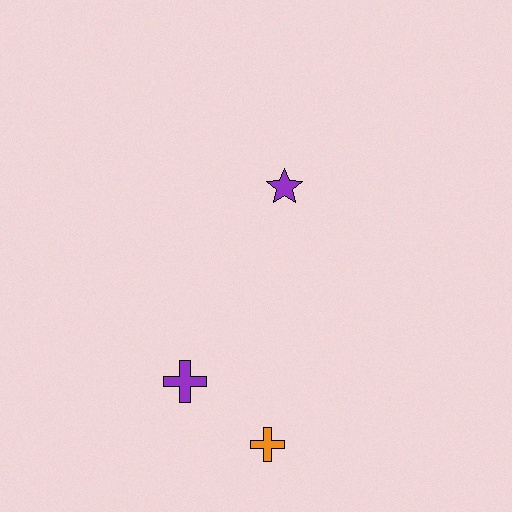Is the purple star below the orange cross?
No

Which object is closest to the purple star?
The purple cross is closest to the purple star.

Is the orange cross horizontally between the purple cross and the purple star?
Yes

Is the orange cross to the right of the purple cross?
Yes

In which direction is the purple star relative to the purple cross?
The purple star is above the purple cross.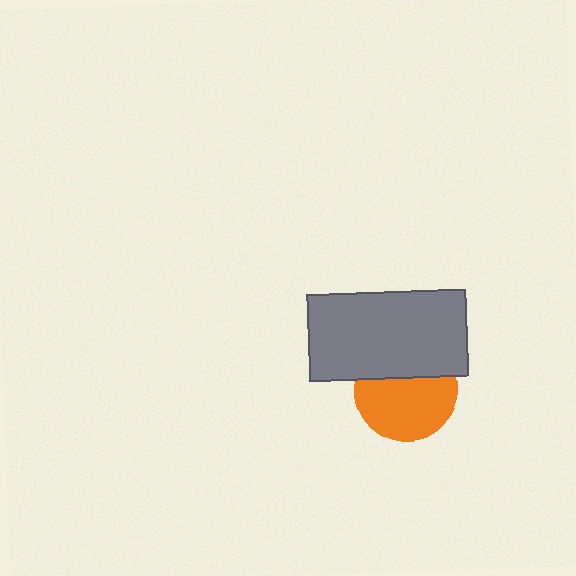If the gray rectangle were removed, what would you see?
You would see the complete orange circle.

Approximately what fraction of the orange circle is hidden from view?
Roughly 38% of the orange circle is hidden behind the gray rectangle.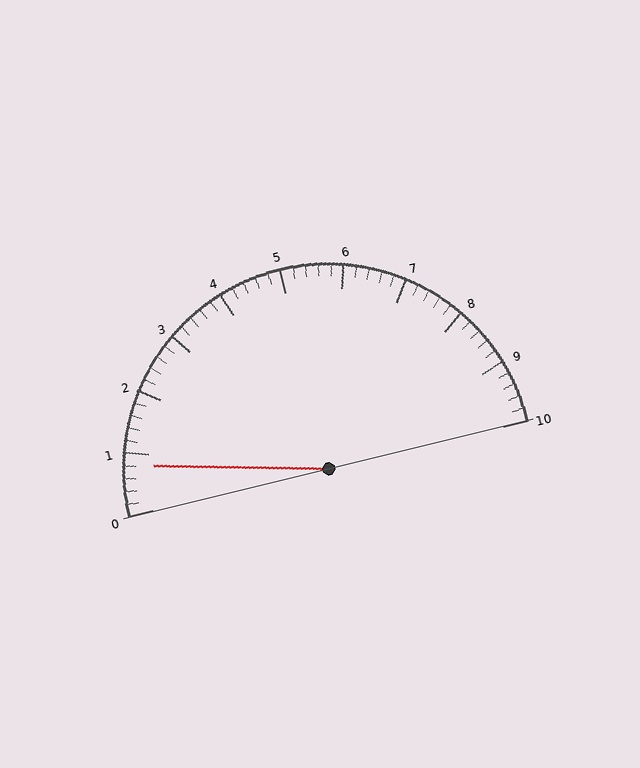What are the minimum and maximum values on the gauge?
The gauge ranges from 0 to 10.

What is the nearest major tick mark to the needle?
The nearest major tick mark is 1.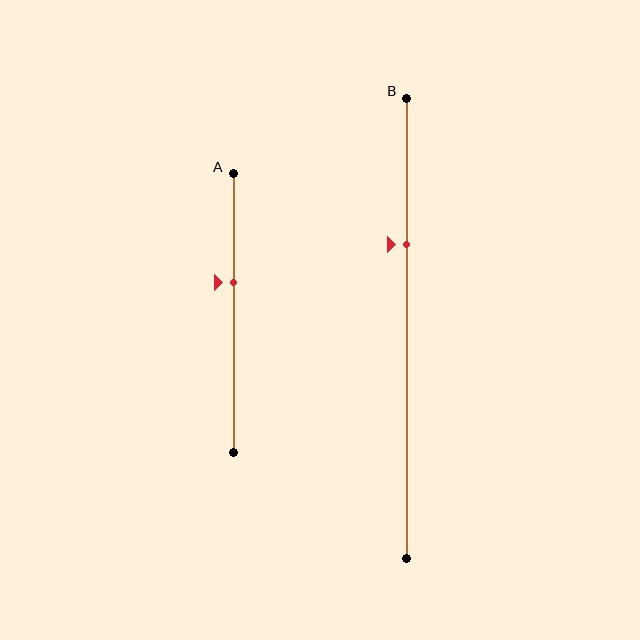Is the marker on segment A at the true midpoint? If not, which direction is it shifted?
No, the marker on segment A is shifted upward by about 11% of the segment length.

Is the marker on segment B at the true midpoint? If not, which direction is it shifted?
No, the marker on segment B is shifted upward by about 18% of the segment length.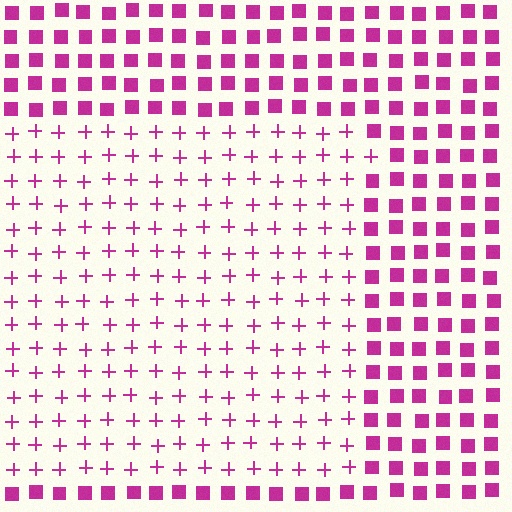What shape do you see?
I see a rectangle.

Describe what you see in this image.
The image is filled with small magenta elements arranged in a uniform grid. A rectangle-shaped region contains plus signs, while the surrounding area contains squares. The boundary is defined purely by the change in element shape.